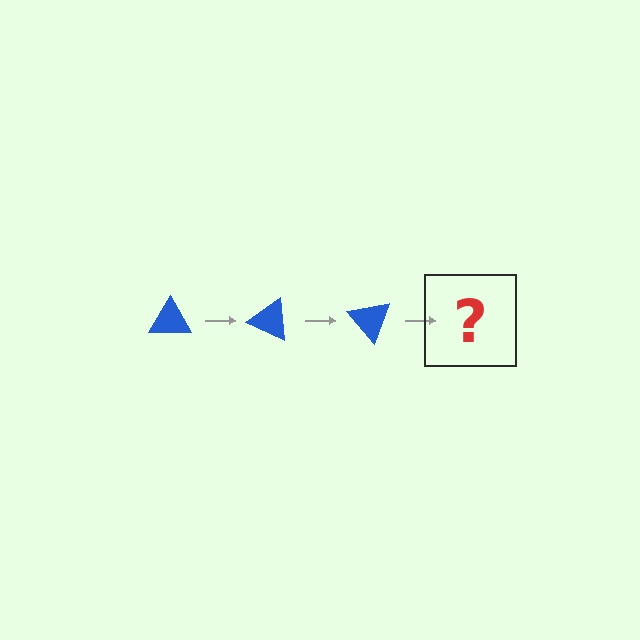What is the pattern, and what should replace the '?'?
The pattern is that the triangle rotates 25 degrees each step. The '?' should be a blue triangle rotated 75 degrees.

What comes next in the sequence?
The next element should be a blue triangle rotated 75 degrees.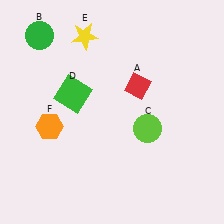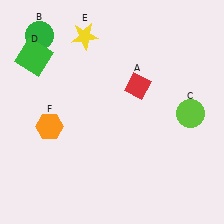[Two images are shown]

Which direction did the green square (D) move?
The green square (D) moved left.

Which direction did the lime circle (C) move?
The lime circle (C) moved right.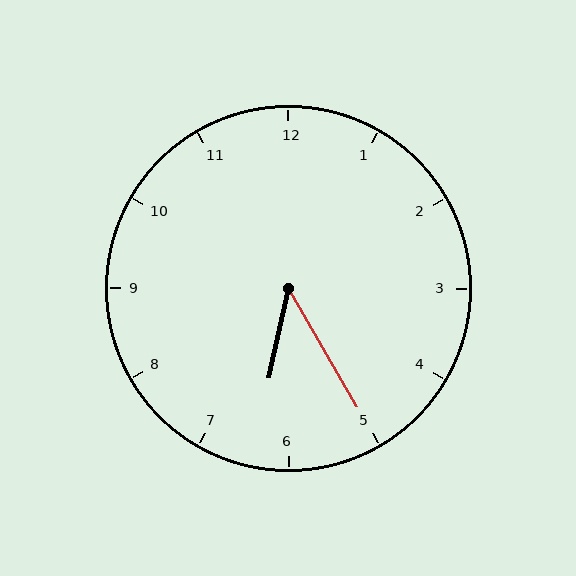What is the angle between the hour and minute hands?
Approximately 42 degrees.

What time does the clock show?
6:25.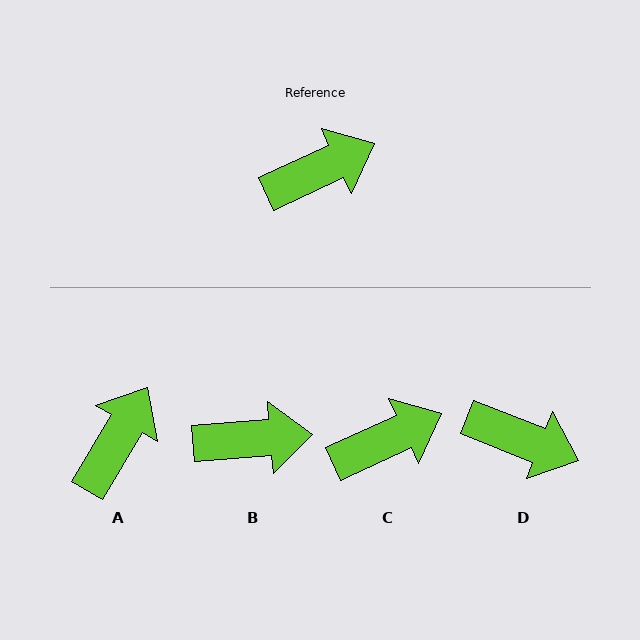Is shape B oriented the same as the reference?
No, it is off by about 20 degrees.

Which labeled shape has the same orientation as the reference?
C.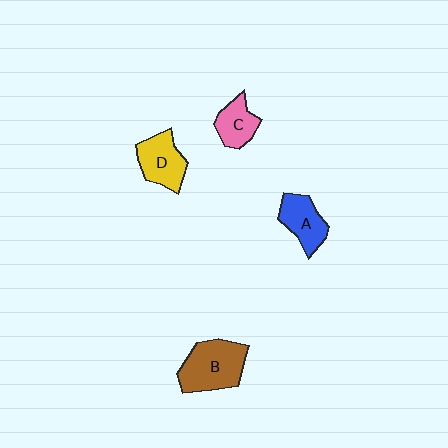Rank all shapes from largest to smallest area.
From largest to smallest: B (brown), D (yellow), A (blue), C (pink).